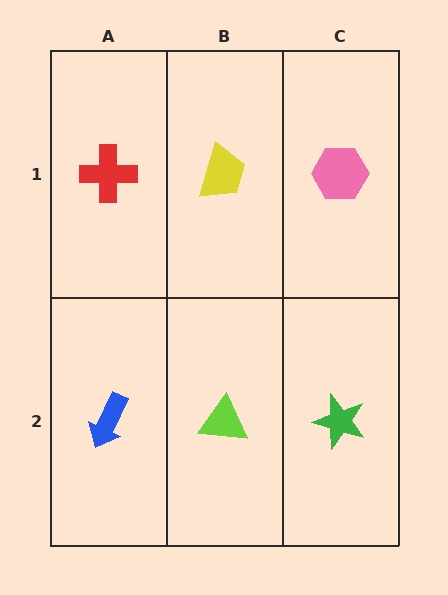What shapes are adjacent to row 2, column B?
A yellow trapezoid (row 1, column B), a blue arrow (row 2, column A), a green star (row 2, column C).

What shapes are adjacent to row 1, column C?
A green star (row 2, column C), a yellow trapezoid (row 1, column B).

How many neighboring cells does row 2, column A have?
2.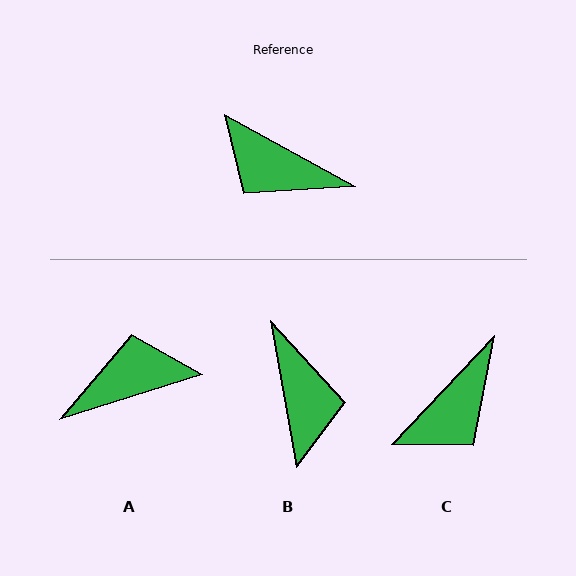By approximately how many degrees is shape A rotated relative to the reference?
Approximately 134 degrees clockwise.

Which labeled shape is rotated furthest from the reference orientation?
A, about 134 degrees away.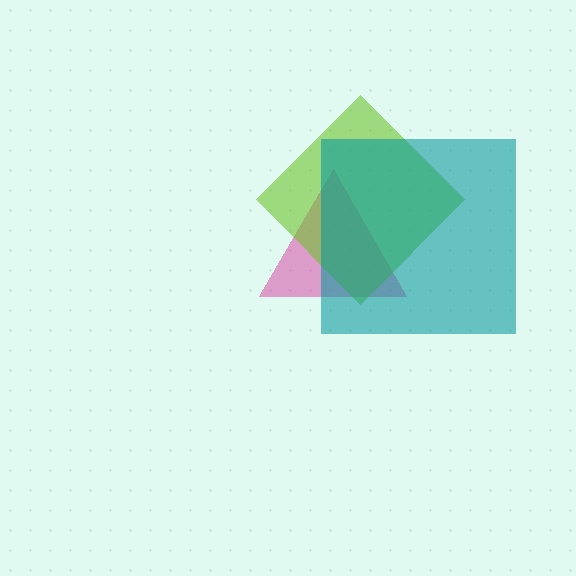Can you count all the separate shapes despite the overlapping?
Yes, there are 3 separate shapes.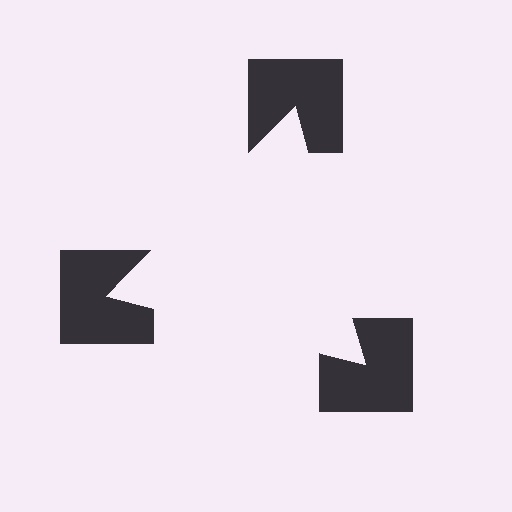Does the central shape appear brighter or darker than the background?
It typically appears slightly brighter than the background, even though no actual brightness change is drawn.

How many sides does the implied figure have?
3 sides.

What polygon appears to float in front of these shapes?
An illusory triangle — its edges are inferred from the aligned wedge cuts in the notched squares, not physically drawn.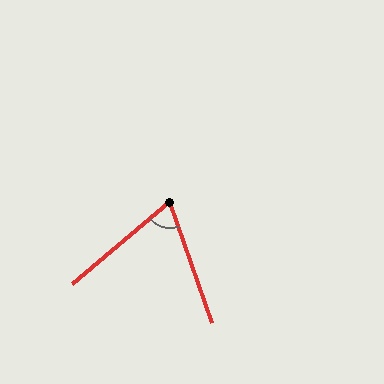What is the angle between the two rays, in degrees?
Approximately 69 degrees.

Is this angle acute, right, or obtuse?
It is acute.